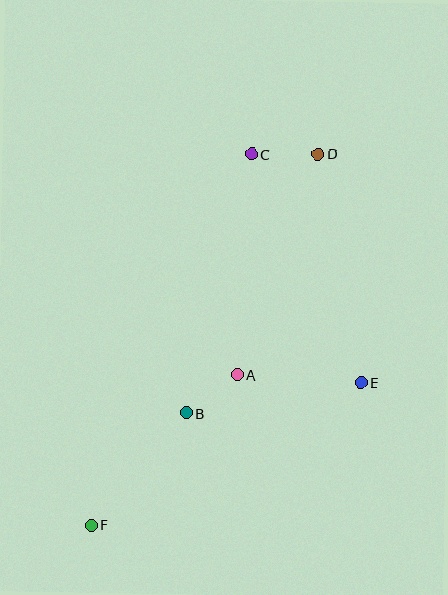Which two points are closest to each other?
Points A and B are closest to each other.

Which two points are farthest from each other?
Points D and F are farthest from each other.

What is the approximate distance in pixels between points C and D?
The distance between C and D is approximately 67 pixels.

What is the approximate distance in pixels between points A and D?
The distance between A and D is approximately 236 pixels.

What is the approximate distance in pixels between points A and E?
The distance between A and E is approximately 124 pixels.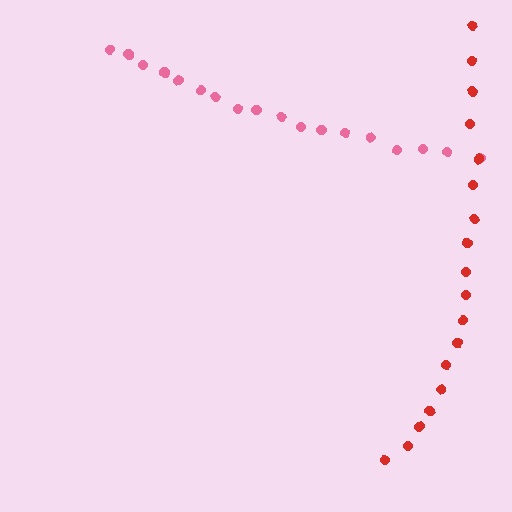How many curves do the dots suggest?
There are 2 distinct paths.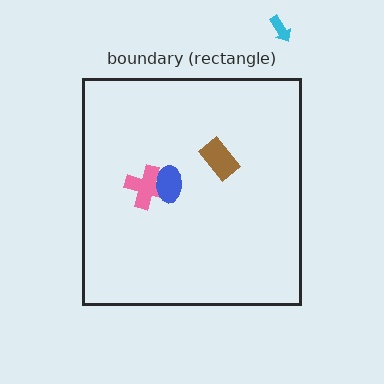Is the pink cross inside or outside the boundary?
Inside.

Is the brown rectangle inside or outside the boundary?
Inside.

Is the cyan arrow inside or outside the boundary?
Outside.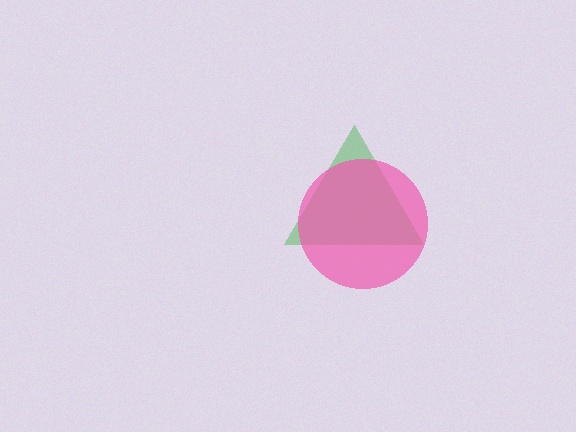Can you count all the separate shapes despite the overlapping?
Yes, there are 2 separate shapes.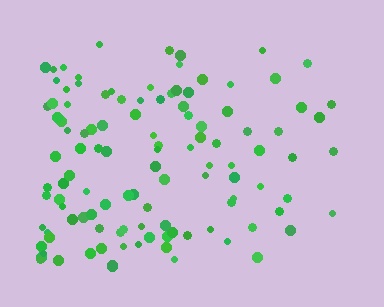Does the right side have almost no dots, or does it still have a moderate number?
Still a moderate number, just noticeably fewer than the left.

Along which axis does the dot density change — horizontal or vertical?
Horizontal.